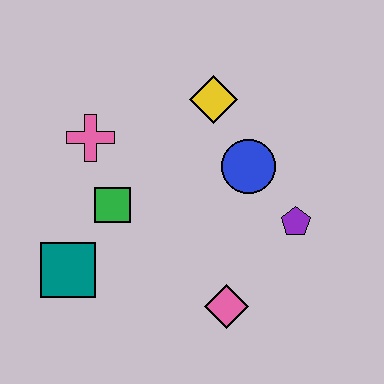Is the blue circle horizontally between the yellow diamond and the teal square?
No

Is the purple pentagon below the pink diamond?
No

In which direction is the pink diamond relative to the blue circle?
The pink diamond is below the blue circle.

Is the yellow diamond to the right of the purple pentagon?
No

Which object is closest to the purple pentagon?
The blue circle is closest to the purple pentagon.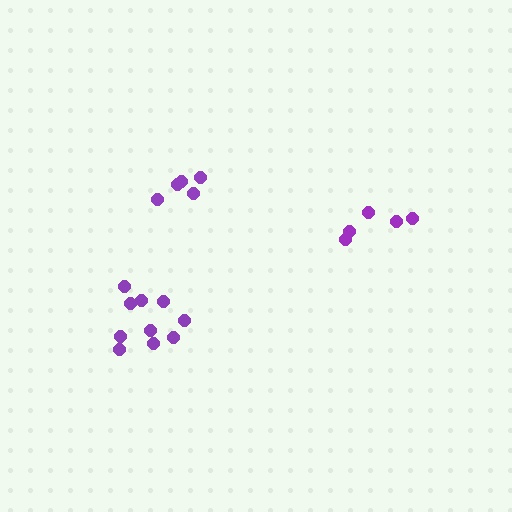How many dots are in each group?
Group 1: 5 dots, Group 2: 10 dots, Group 3: 5 dots (20 total).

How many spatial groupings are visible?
There are 3 spatial groupings.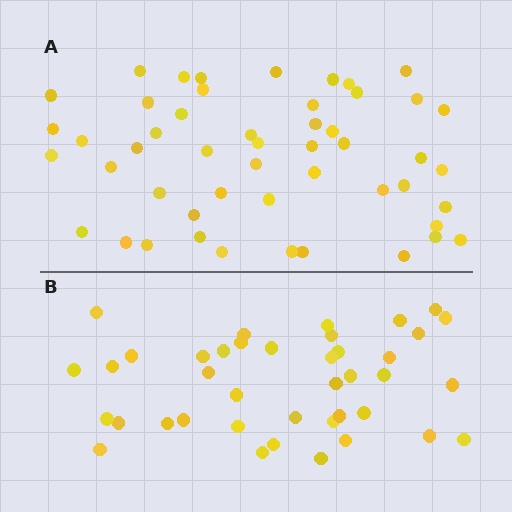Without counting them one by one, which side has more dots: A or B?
Region A (the top region) has more dots.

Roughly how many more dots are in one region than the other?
Region A has roughly 10 or so more dots than region B.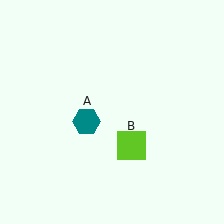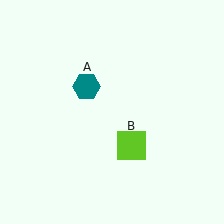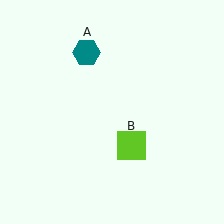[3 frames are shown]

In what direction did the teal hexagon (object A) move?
The teal hexagon (object A) moved up.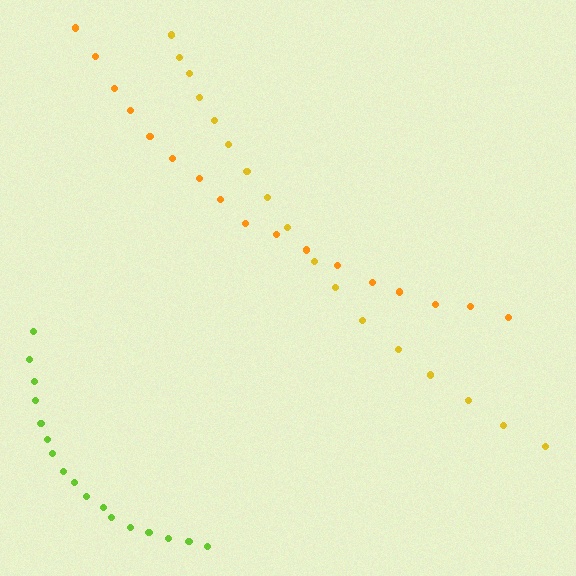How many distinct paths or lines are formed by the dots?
There are 3 distinct paths.